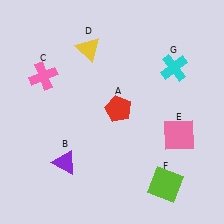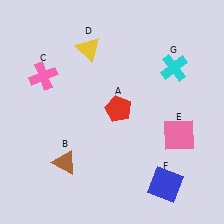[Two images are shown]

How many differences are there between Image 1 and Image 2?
There are 2 differences between the two images.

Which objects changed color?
B changed from purple to brown. F changed from lime to blue.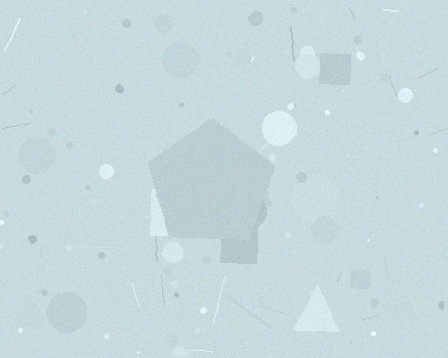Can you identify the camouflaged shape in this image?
The camouflaged shape is a pentagon.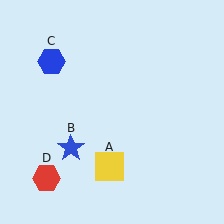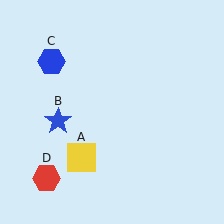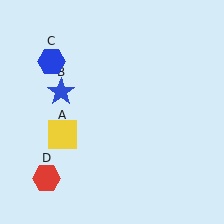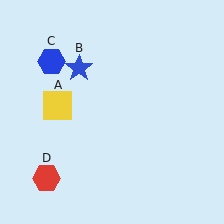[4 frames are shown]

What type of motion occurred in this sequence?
The yellow square (object A), blue star (object B) rotated clockwise around the center of the scene.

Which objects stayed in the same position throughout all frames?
Blue hexagon (object C) and red hexagon (object D) remained stationary.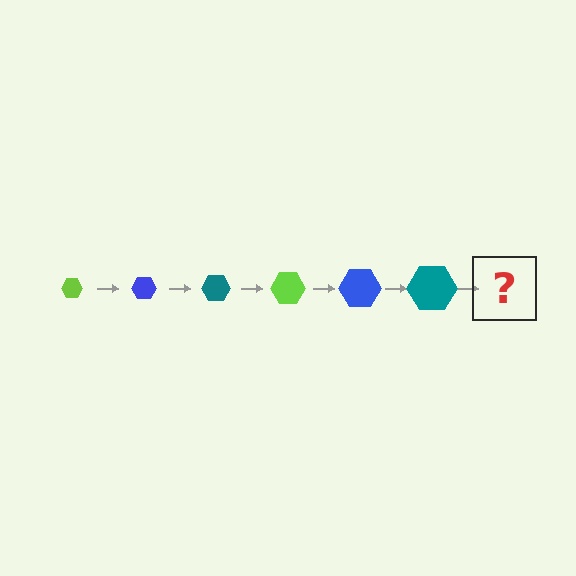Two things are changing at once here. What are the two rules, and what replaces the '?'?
The two rules are that the hexagon grows larger each step and the color cycles through lime, blue, and teal. The '?' should be a lime hexagon, larger than the previous one.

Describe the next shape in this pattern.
It should be a lime hexagon, larger than the previous one.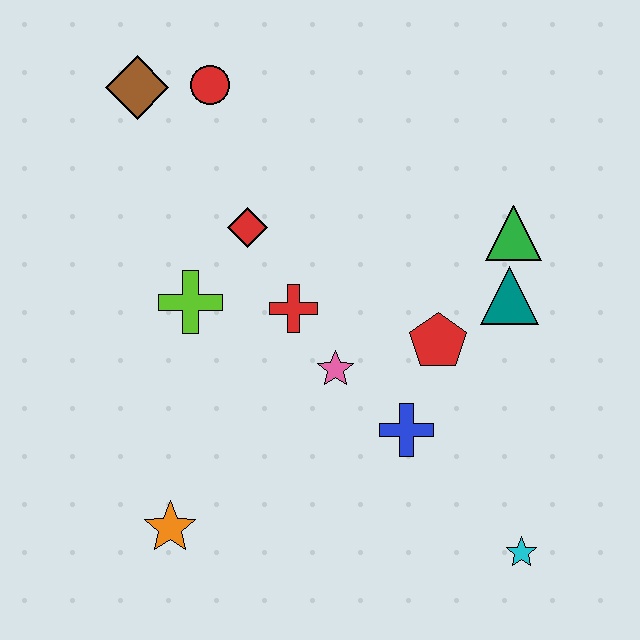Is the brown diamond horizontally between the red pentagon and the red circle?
No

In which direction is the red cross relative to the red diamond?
The red cross is below the red diamond.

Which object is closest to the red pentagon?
The teal triangle is closest to the red pentagon.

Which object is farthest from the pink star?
The brown diamond is farthest from the pink star.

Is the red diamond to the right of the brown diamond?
Yes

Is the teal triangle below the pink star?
No